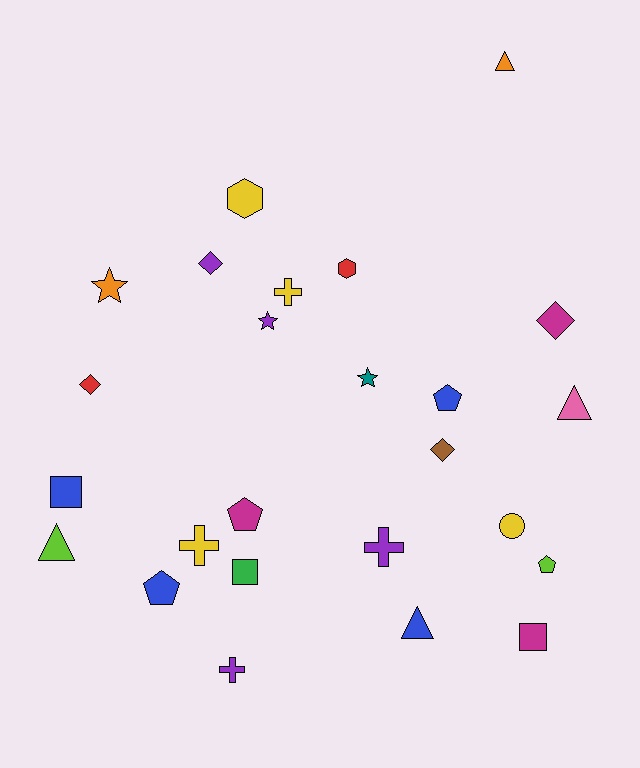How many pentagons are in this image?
There are 4 pentagons.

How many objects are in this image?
There are 25 objects.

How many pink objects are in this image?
There is 1 pink object.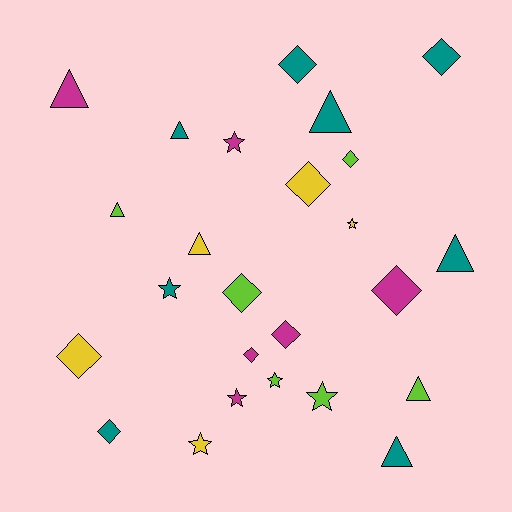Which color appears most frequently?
Teal, with 8 objects.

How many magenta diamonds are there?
There are 3 magenta diamonds.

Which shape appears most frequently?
Diamond, with 10 objects.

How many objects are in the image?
There are 25 objects.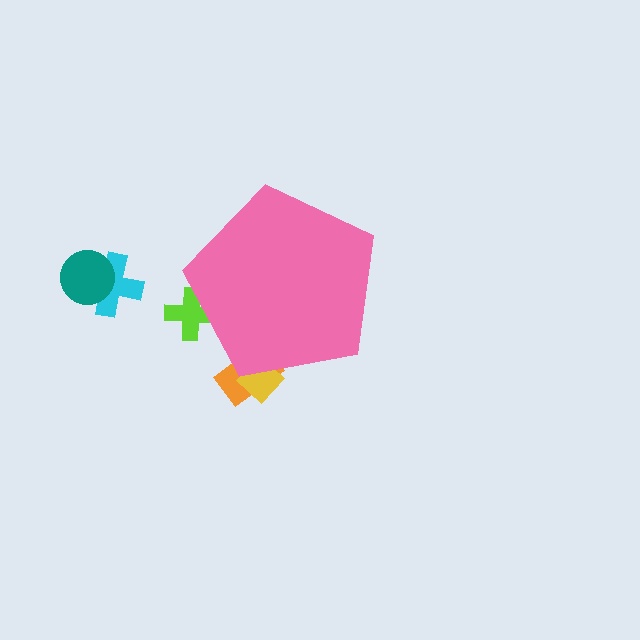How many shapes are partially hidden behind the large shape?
3 shapes are partially hidden.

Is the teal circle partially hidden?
No, the teal circle is fully visible.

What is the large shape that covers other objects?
A pink pentagon.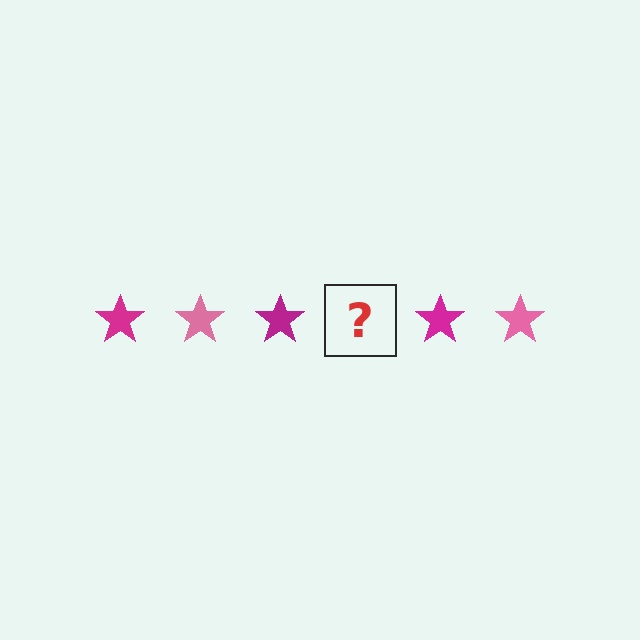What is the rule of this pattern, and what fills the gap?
The rule is that the pattern cycles through magenta, pink stars. The gap should be filled with a pink star.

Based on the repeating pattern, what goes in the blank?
The blank should be a pink star.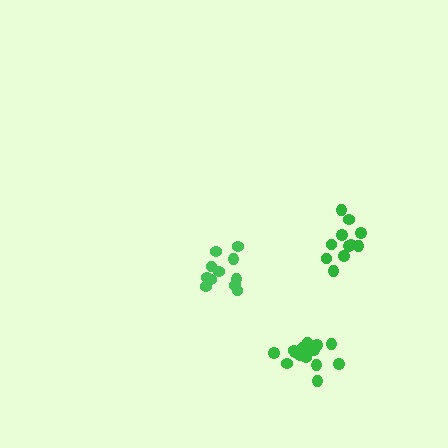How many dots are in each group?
Group 1: 15 dots, Group 2: 11 dots, Group 3: 11 dots (37 total).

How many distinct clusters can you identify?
There are 3 distinct clusters.